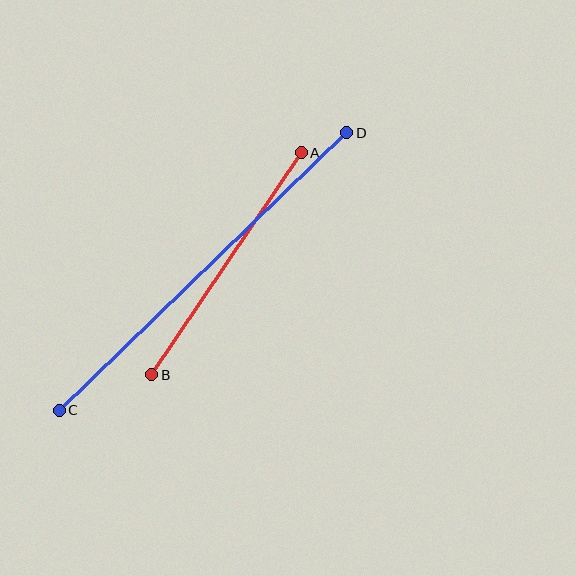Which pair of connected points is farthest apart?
Points C and D are farthest apart.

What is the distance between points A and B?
The distance is approximately 267 pixels.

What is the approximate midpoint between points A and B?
The midpoint is at approximately (227, 264) pixels.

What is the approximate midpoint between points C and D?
The midpoint is at approximately (203, 272) pixels.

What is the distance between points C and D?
The distance is approximately 399 pixels.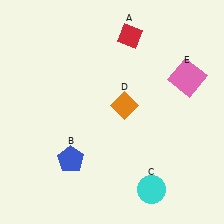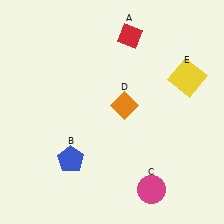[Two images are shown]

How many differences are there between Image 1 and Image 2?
There are 2 differences between the two images.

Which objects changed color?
C changed from cyan to magenta. E changed from pink to yellow.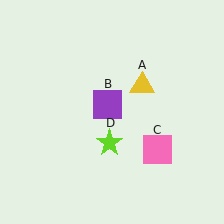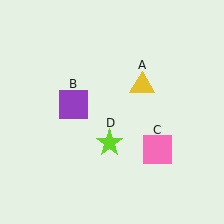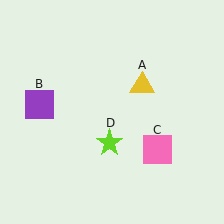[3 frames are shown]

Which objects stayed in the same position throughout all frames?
Yellow triangle (object A) and pink square (object C) and lime star (object D) remained stationary.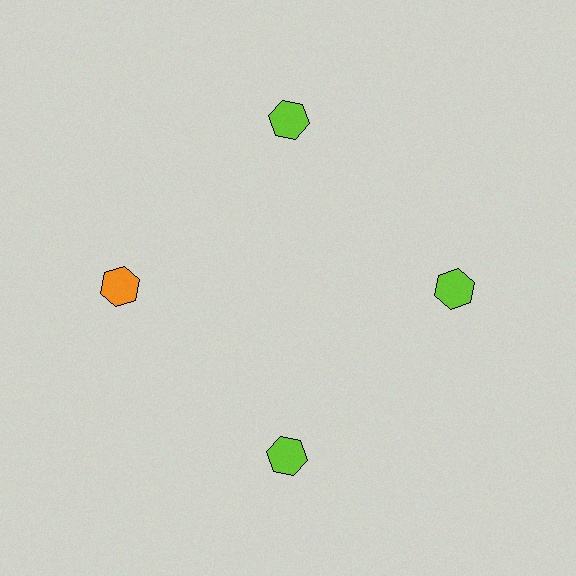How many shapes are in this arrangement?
There are 4 shapes arranged in a ring pattern.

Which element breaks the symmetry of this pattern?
The orange hexagon at roughly the 9 o'clock position breaks the symmetry. All other shapes are lime hexagons.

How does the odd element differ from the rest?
It has a different color: orange instead of lime.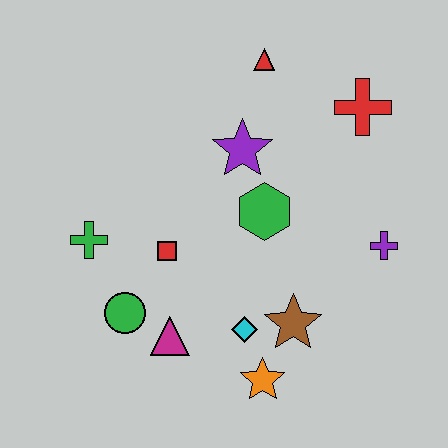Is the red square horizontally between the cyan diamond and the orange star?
No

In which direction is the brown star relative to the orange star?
The brown star is above the orange star.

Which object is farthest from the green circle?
The red cross is farthest from the green circle.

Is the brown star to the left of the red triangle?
No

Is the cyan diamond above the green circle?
No